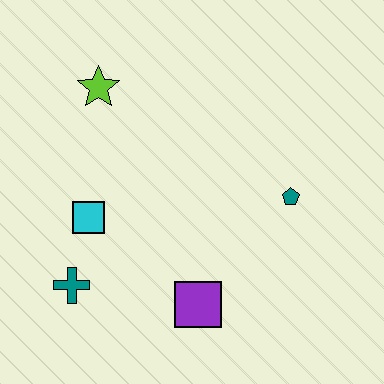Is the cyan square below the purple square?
No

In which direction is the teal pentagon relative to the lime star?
The teal pentagon is to the right of the lime star.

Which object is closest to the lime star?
The cyan square is closest to the lime star.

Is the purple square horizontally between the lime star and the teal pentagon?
Yes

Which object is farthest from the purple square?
The lime star is farthest from the purple square.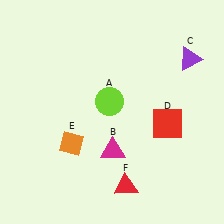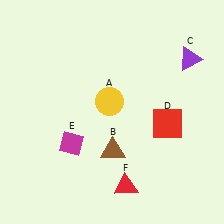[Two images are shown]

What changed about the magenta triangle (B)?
In Image 1, B is magenta. In Image 2, it changed to brown.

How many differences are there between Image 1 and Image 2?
There are 3 differences between the two images.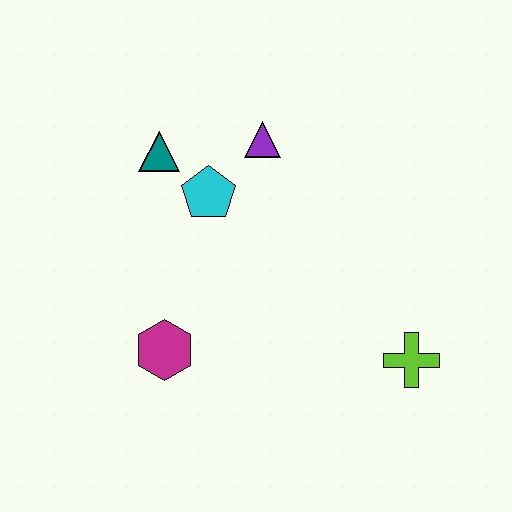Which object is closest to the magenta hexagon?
The cyan pentagon is closest to the magenta hexagon.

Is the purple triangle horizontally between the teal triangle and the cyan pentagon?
No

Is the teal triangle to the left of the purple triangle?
Yes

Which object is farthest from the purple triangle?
The lime cross is farthest from the purple triangle.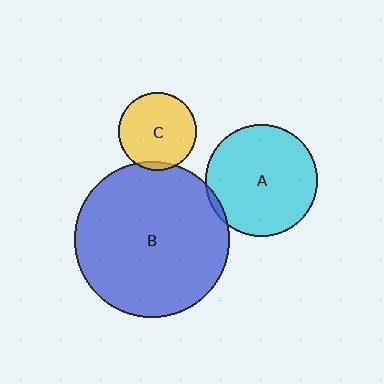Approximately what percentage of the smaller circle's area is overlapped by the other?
Approximately 5%.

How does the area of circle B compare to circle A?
Approximately 1.9 times.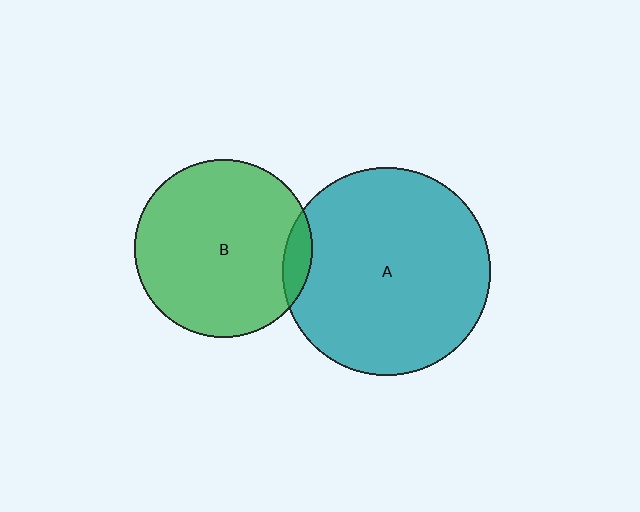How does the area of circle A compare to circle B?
Approximately 1.4 times.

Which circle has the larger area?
Circle A (teal).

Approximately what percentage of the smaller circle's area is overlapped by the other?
Approximately 10%.